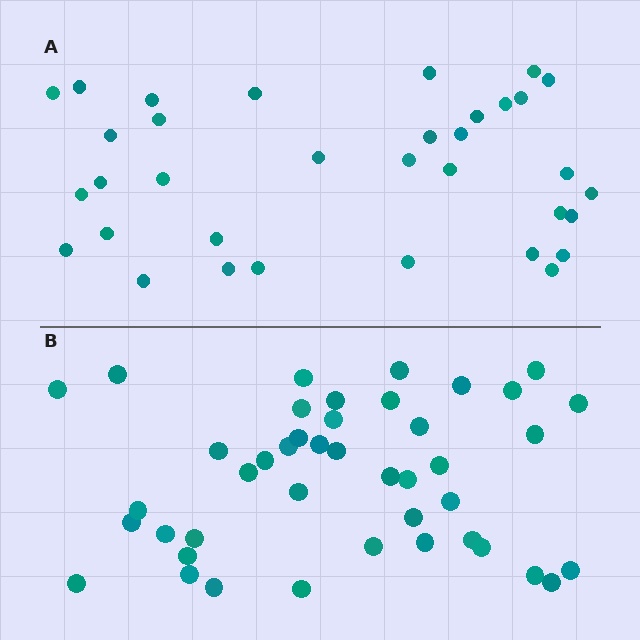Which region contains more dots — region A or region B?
Region B (the bottom region) has more dots.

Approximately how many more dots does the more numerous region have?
Region B has roughly 8 or so more dots than region A.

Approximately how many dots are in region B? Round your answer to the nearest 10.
About 40 dots. (The exact count is 43, which rounds to 40.)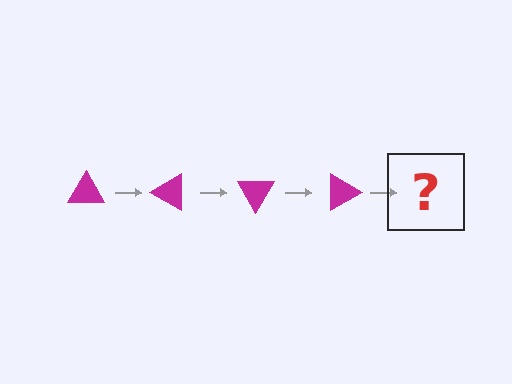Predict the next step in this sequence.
The next step is a magenta triangle rotated 120 degrees.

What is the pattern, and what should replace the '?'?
The pattern is that the triangle rotates 30 degrees each step. The '?' should be a magenta triangle rotated 120 degrees.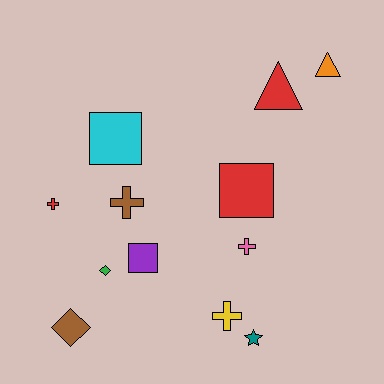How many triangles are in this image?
There are 2 triangles.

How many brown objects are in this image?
There are 2 brown objects.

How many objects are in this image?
There are 12 objects.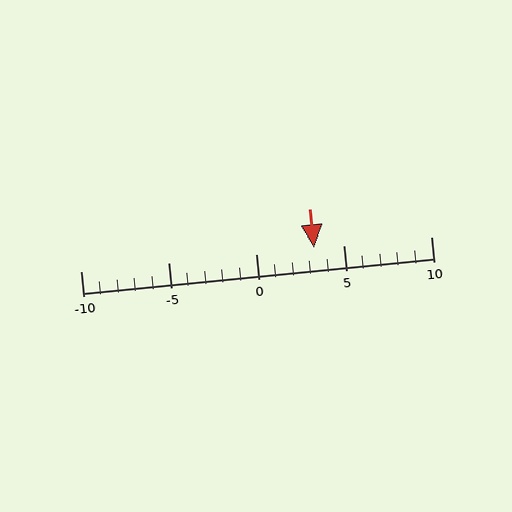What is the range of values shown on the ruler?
The ruler shows values from -10 to 10.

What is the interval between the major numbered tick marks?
The major tick marks are spaced 5 units apart.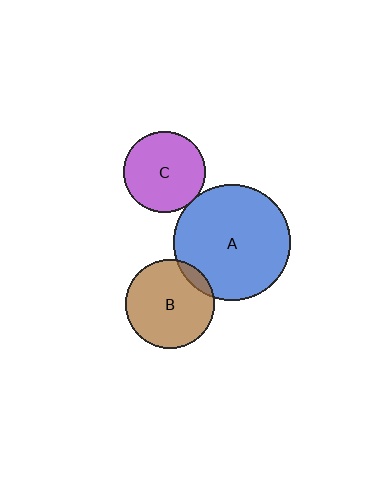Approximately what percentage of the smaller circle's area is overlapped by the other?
Approximately 5%.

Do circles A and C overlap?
Yes.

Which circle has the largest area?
Circle A (blue).